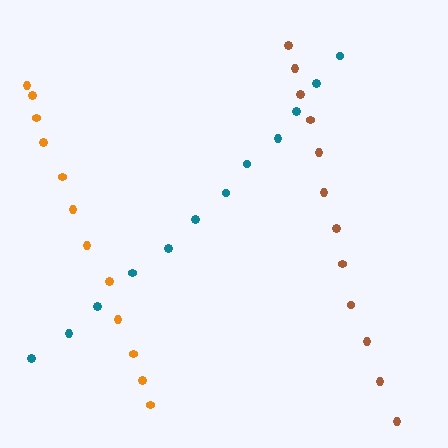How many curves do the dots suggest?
There are 3 distinct paths.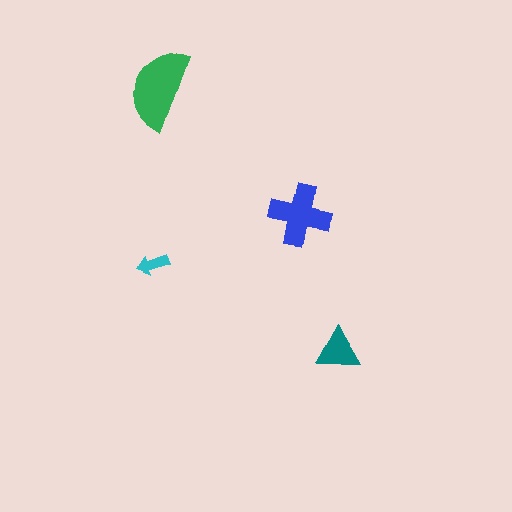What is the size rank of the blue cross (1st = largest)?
2nd.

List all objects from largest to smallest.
The green semicircle, the blue cross, the teal triangle, the cyan arrow.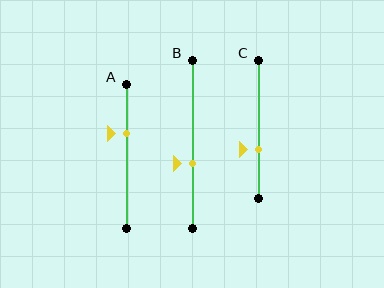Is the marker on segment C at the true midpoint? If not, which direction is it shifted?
No, the marker on segment C is shifted downward by about 15% of the segment length.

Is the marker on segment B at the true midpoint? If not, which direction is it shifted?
No, the marker on segment B is shifted downward by about 12% of the segment length.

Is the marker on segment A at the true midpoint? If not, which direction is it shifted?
No, the marker on segment A is shifted upward by about 15% of the segment length.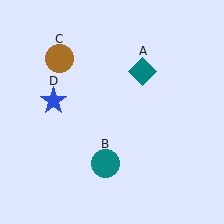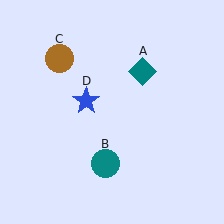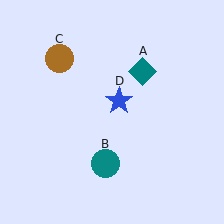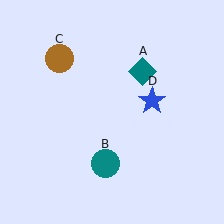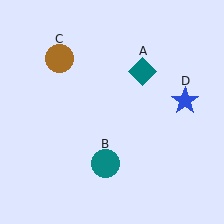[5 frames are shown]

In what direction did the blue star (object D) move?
The blue star (object D) moved right.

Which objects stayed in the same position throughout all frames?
Teal diamond (object A) and teal circle (object B) and brown circle (object C) remained stationary.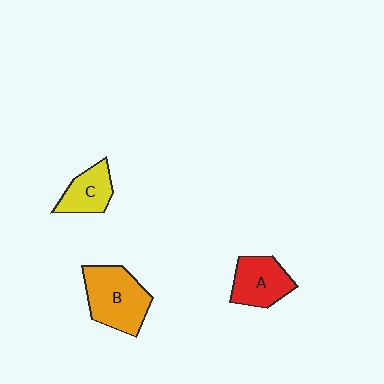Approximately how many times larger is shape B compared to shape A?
Approximately 1.4 times.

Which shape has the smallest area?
Shape C (yellow).